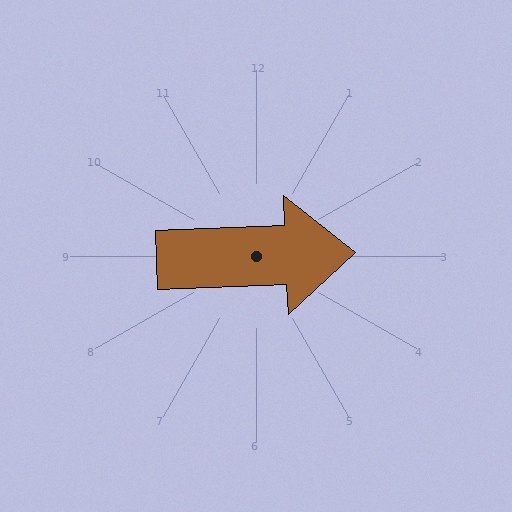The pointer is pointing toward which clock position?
Roughly 3 o'clock.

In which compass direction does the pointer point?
East.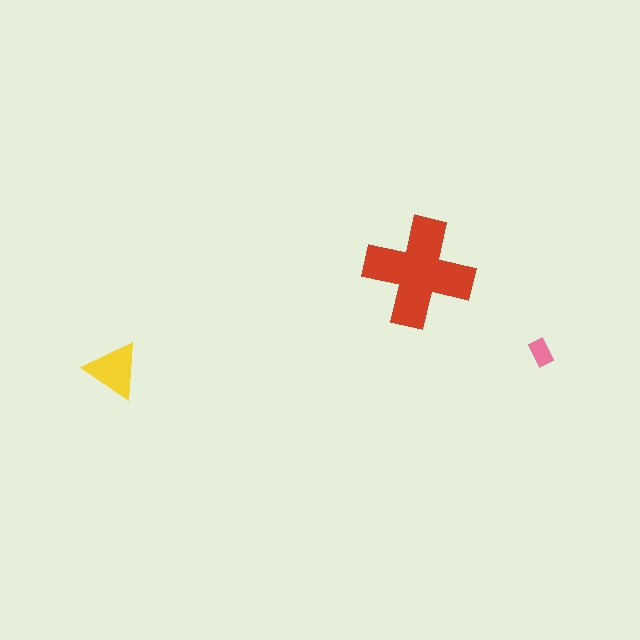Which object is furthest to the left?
The yellow triangle is leftmost.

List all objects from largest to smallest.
The red cross, the yellow triangle, the pink rectangle.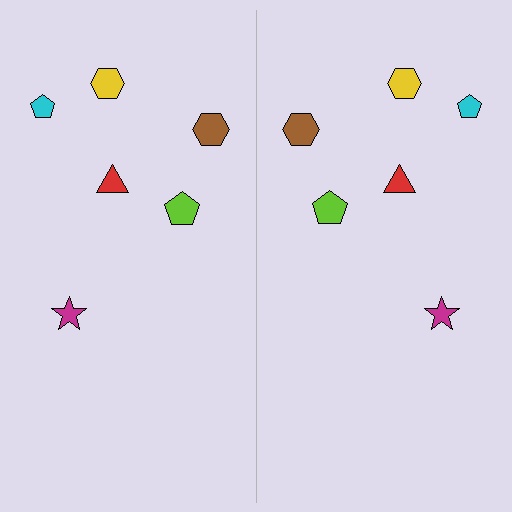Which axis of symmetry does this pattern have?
The pattern has a vertical axis of symmetry running through the center of the image.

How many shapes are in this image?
There are 12 shapes in this image.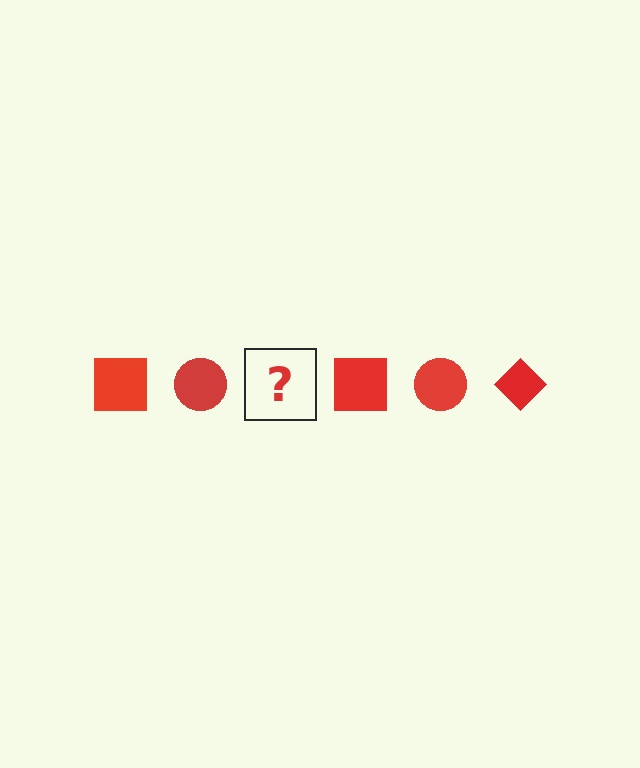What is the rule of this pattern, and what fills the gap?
The rule is that the pattern cycles through square, circle, diamond shapes in red. The gap should be filled with a red diamond.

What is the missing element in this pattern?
The missing element is a red diamond.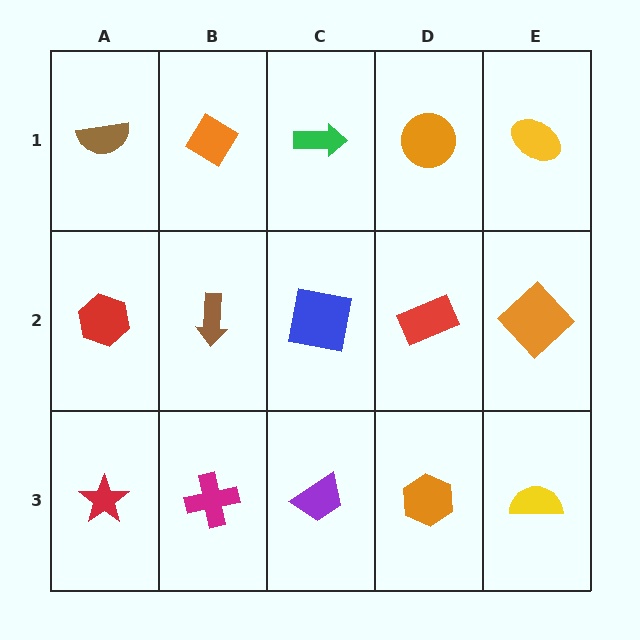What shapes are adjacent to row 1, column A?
A red hexagon (row 2, column A), an orange diamond (row 1, column B).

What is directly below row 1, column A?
A red hexagon.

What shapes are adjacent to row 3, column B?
A brown arrow (row 2, column B), a red star (row 3, column A), a purple trapezoid (row 3, column C).